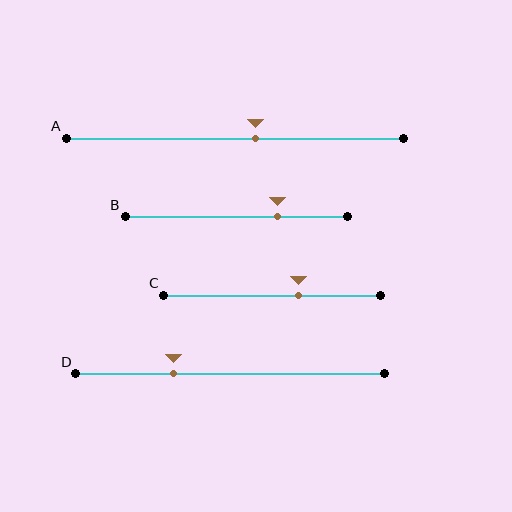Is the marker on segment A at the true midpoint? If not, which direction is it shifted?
No, the marker on segment A is shifted to the right by about 6% of the segment length.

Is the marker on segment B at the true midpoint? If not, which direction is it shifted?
No, the marker on segment B is shifted to the right by about 19% of the segment length.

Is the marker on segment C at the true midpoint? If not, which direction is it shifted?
No, the marker on segment C is shifted to the right by about 12% of the segment length.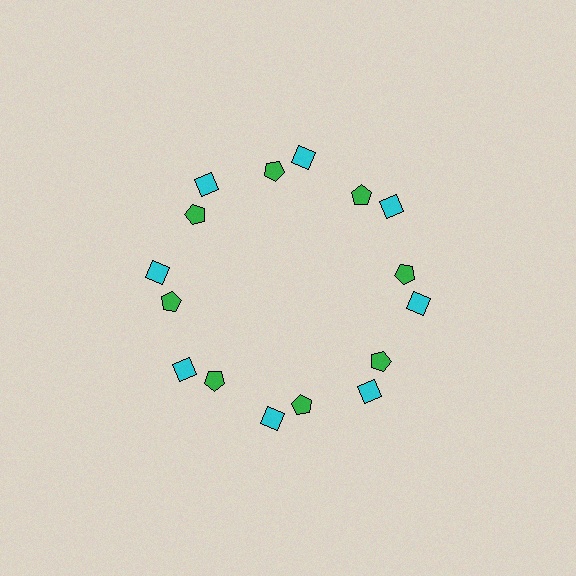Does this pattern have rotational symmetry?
Yes, this pattern has 8-fold rotational symmetry. It looks the same after rotating 45 degrees around the center.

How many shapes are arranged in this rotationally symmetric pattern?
There are 16 shapes, arranged in 8 groups of 2.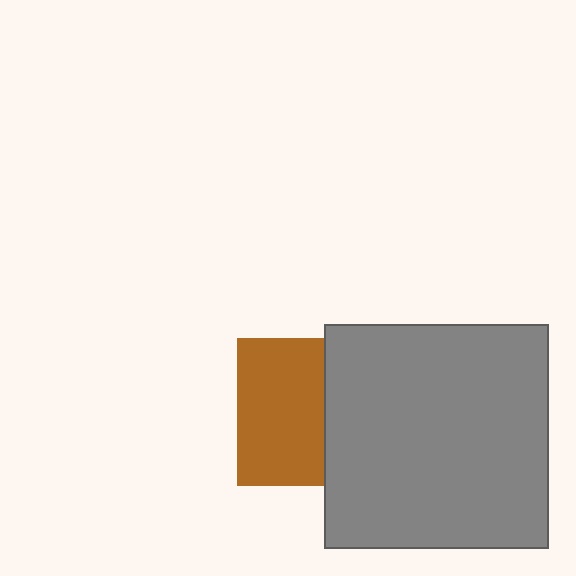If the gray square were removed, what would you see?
You would see the complete brown square.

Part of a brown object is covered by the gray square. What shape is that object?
It is a square.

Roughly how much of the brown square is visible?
About half of it is visible (roughly 58%).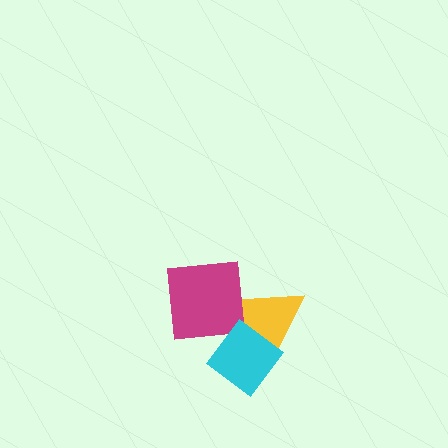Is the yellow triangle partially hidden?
Yes, it is partially covered by another shape.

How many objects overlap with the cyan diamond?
1 object overlaps with the cyan diamond.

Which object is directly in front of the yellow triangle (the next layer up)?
The magenta square is directly in front of the yellow triangle.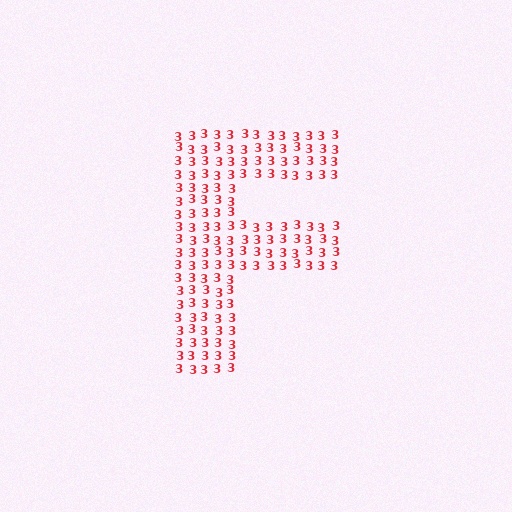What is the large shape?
The large shape is the letter F.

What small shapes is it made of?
It is made of small digit 3's.